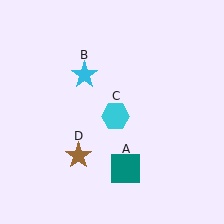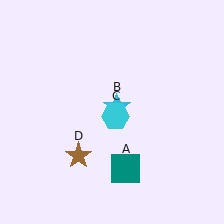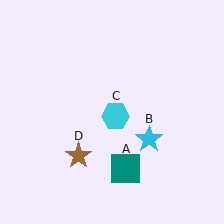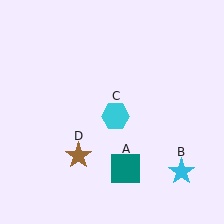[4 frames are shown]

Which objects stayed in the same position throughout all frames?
Teal square (object A) and cyan hexagon (object C) and brown star (object D) remained stationary.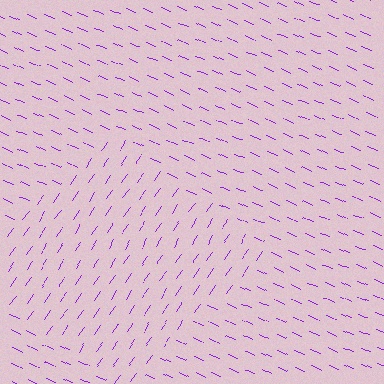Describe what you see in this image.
The image is filled with small purple line segments. A diamond region in the image has lines oriented differently from the surrounding lines, creating a visible texture boundary.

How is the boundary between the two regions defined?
The boundary is defined purely by a change in line orientation (approximately 80 degrees difference). All lines are the same color and thickness.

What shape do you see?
I see a diamond.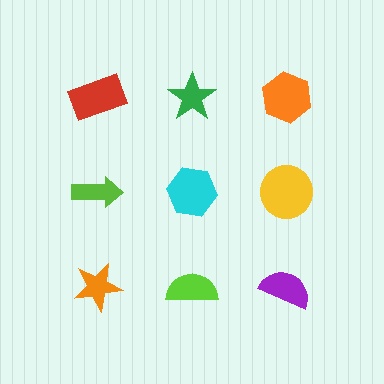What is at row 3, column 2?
A lime semicircle.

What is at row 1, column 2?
A green star.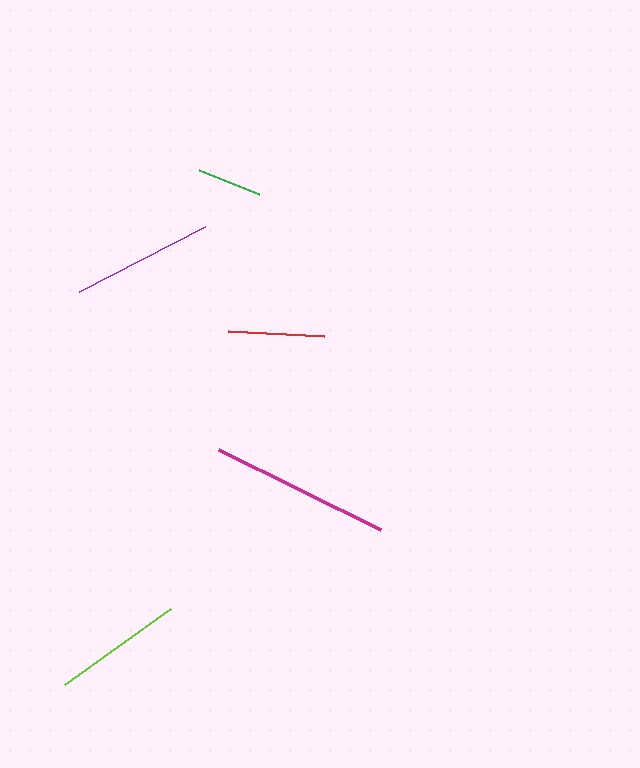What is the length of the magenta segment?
The magenta segment is approximately 181 pixels long.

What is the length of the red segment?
The red segment is approximately 96 pixels long.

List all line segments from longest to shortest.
From longest to shortest: magenta, purple, lime, red, green.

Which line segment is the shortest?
The green line is the shortest at approximately 64 pixels.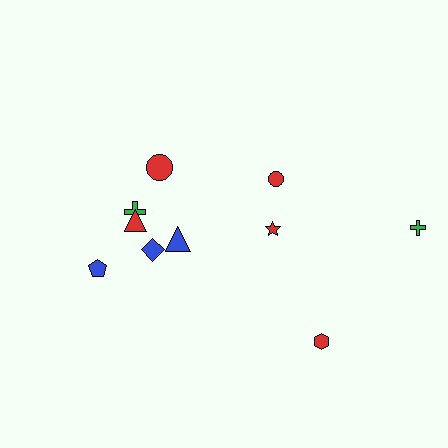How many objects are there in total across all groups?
There are 10 objects.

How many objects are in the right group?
There are 4 objects.